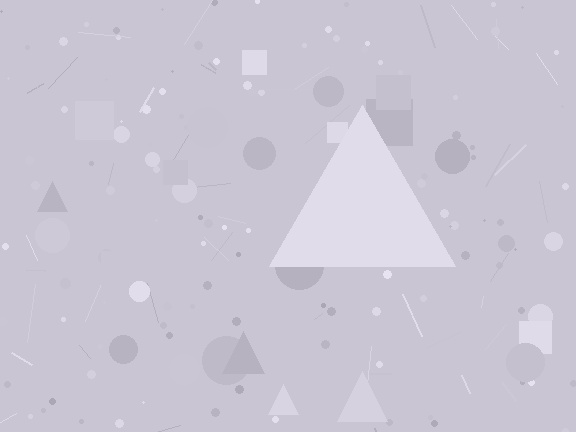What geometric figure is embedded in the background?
A triangle is embedded in the background.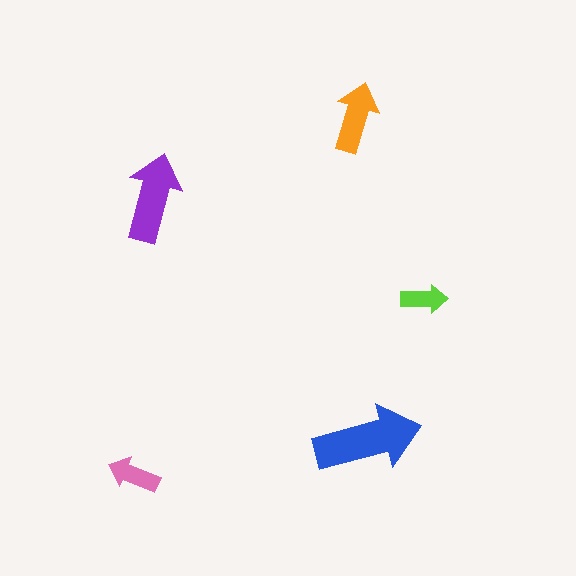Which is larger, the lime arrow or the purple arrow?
The purple one.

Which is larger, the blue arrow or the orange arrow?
The blue one.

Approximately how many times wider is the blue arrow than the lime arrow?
About 2 times wider.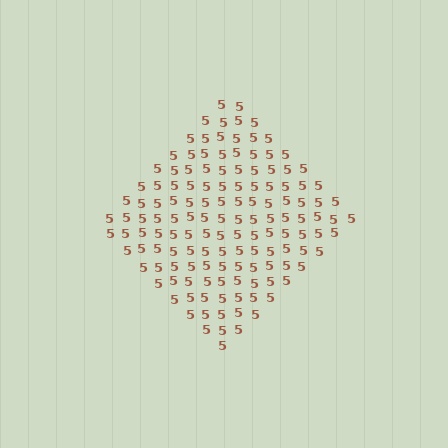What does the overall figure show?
The overall figure shows a diamond.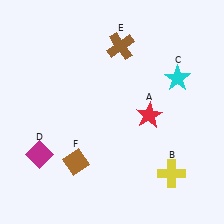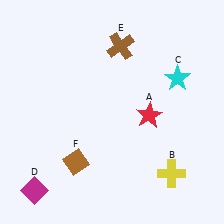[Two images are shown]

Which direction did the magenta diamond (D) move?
The magenta diamond (D) moved down.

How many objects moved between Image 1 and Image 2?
1 object moved between the two images.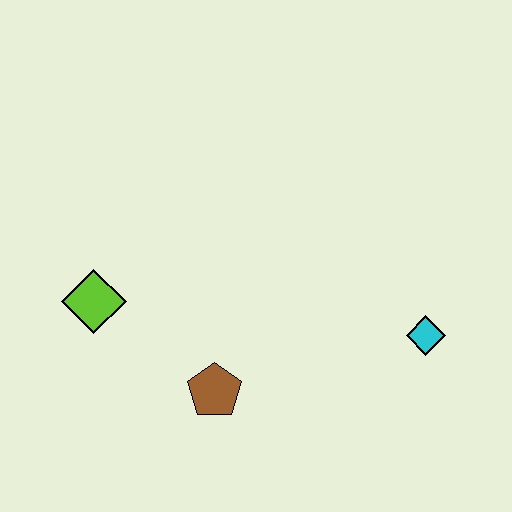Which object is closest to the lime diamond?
The brown pentagon is closest to the lime diamond.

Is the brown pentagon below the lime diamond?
Yes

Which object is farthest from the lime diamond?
The cyan diamond is farthest from the lime diamond.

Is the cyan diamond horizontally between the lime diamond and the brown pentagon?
No